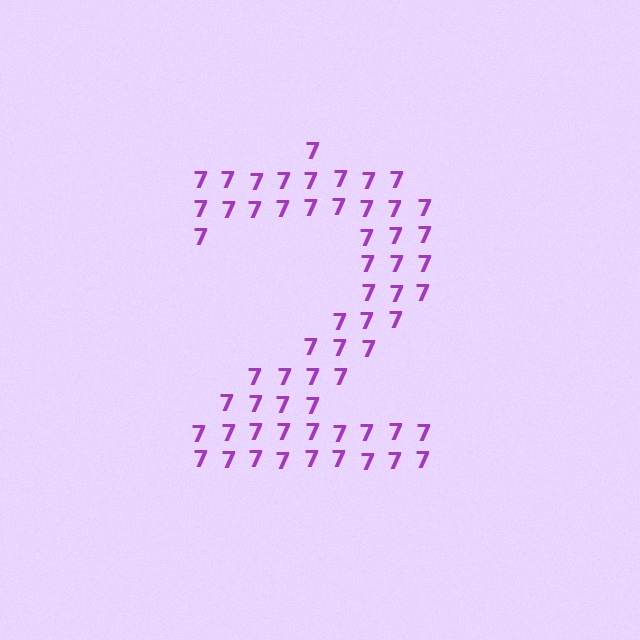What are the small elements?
The small elements are digit 7's.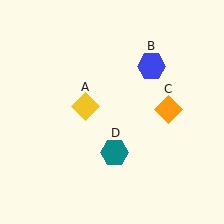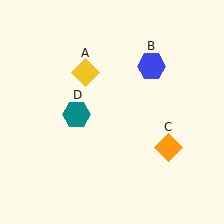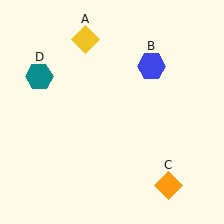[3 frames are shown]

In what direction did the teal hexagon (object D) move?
The teal hexagon (object D) moved up and to the left.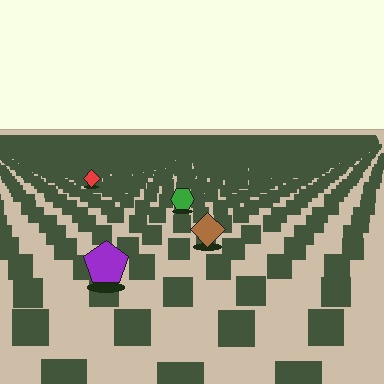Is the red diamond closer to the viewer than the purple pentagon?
No. The purple pentagon is closer — you can tell from the texture gradient: the ground texture is coarser near it.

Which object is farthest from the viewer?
The red diamond is farthest from the viewer. It appears smaller and the ground texture around it is denser.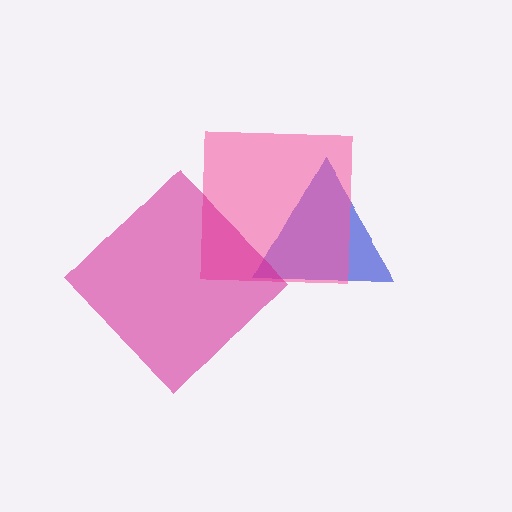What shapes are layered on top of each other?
The layered shapes are: a blue triangle, a pink square, a magenta diamond.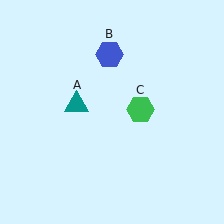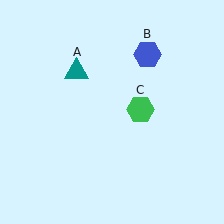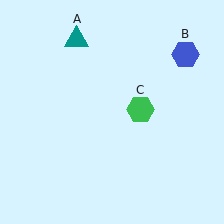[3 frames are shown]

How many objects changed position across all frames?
2 objects changed position: teal triangle (object A), blue hexagon (object B).